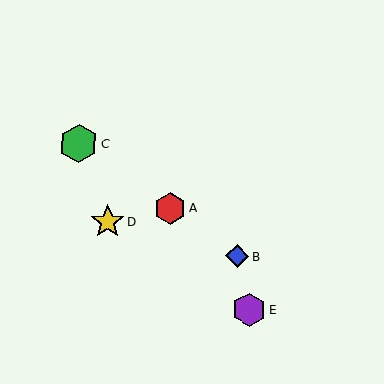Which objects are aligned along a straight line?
Objects A, B, C are aligned along a straight line.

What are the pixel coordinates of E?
Object E is at (249, 309).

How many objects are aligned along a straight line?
3 objects (A, B, C) are aligned along a straight line.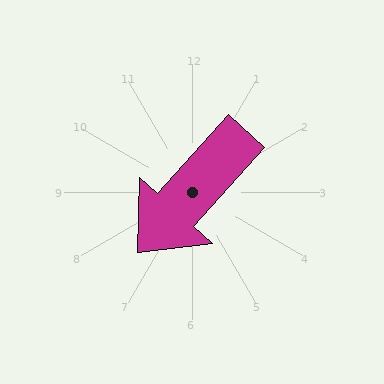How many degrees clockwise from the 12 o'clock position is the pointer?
Approximately 222 degrees.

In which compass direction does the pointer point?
Southwest.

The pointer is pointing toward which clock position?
Roughly 7 o'clock.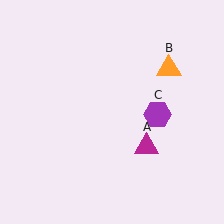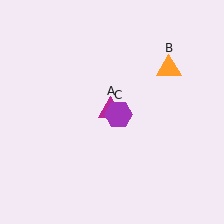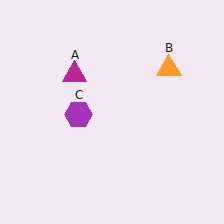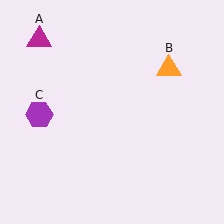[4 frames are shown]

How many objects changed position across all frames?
2 objects changed position: magenta triangle (object A), purple hexagon (object C).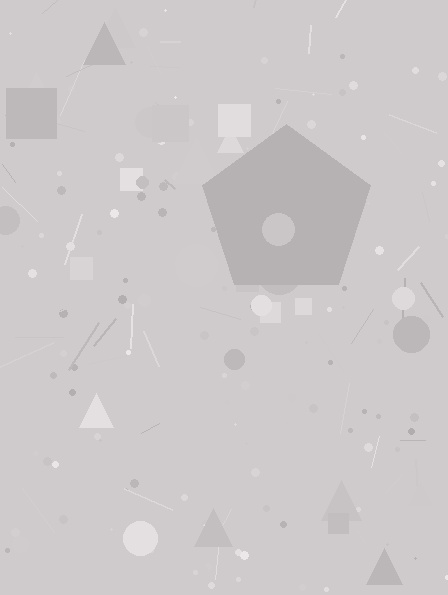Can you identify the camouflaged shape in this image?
The camouflaged shape is a pentagon.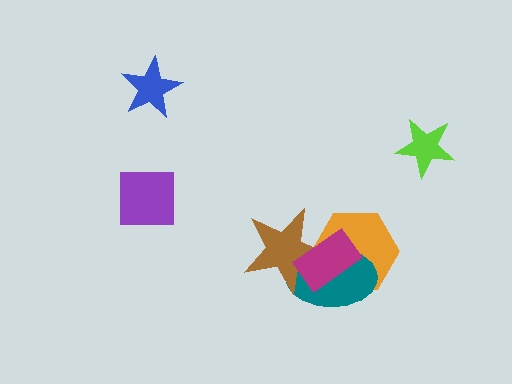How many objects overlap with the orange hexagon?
3 objects overlap with the orange hexagon.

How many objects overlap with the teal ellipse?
3 objects overlap with the teal ellipse.